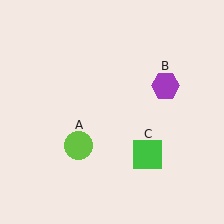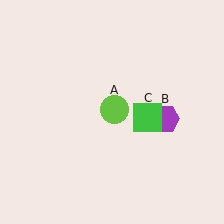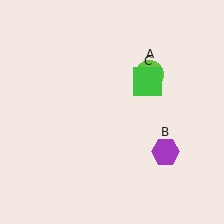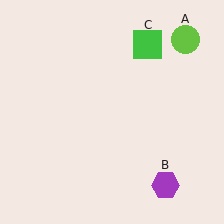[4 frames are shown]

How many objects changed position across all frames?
3 objects changed position: lime circle (object A), purple hexagon (object B), green square (object C).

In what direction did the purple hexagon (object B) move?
The purple hexagon (object B) moved down.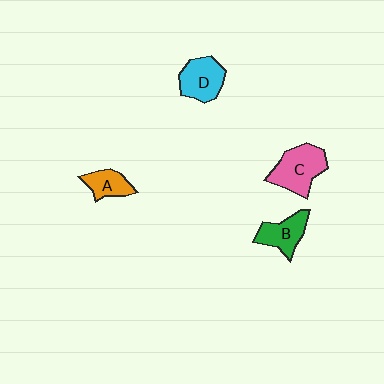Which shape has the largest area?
Shape C (pink).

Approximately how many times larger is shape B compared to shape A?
Approximately 1.3 times.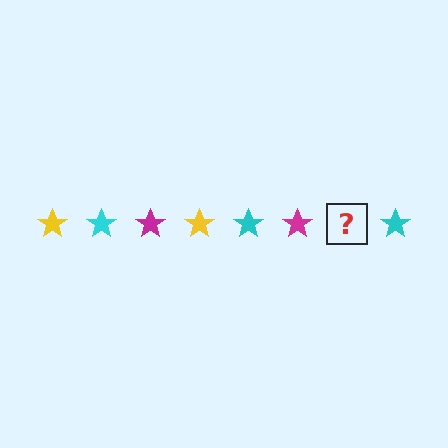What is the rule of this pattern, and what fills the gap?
The rule is that the pattern cycles through yellow, cyan, magenta stars. The gap should be filled with a yellow star.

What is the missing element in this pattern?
The missing element is a yellow star.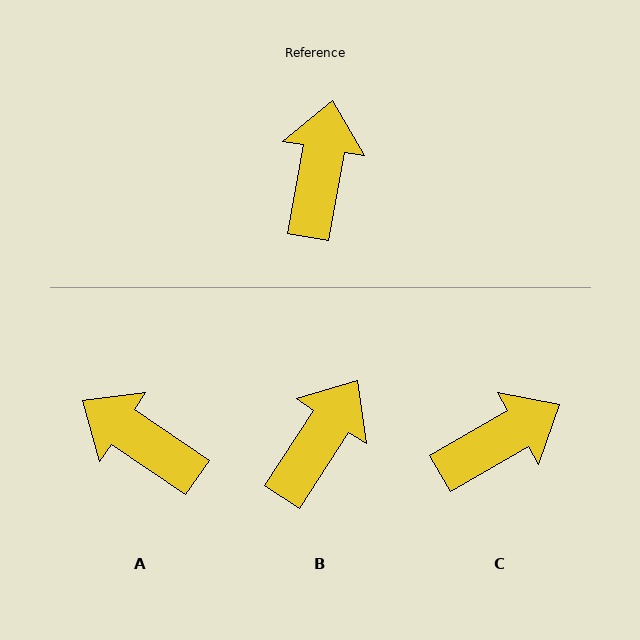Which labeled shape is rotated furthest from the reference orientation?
A, about 66 degrees away.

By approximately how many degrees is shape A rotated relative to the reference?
Approximately 66 degrees counter-clockwise.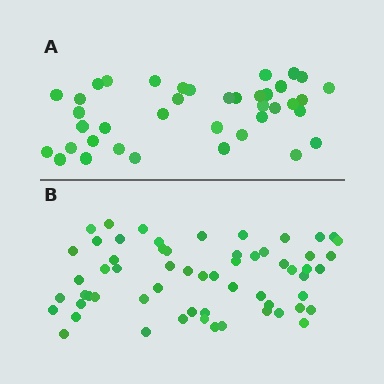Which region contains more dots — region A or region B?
Region B (the bottom region) has more dots.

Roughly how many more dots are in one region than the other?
Region B has approximately 20 more dots than region A.